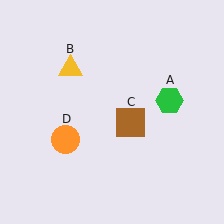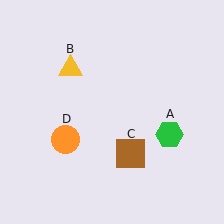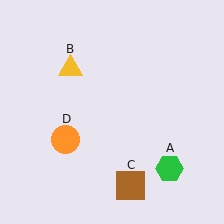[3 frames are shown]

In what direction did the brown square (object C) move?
The brown square (object C) moved down.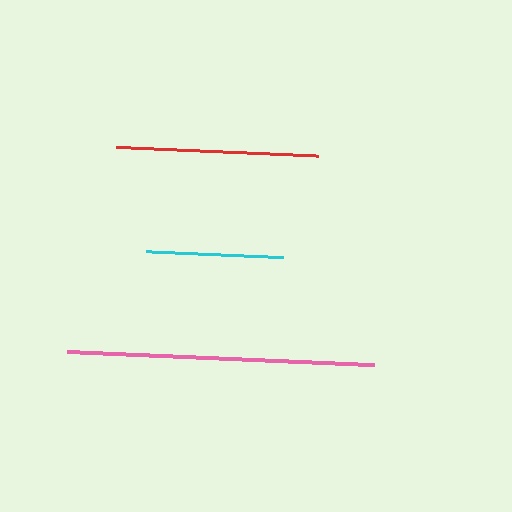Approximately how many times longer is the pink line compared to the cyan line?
The pink line is approximately 2.2 times the length of the cyan line.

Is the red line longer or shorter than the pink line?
The pink line is longer than the red line.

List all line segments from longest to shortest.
From longest to shortest: pink, red, cyan.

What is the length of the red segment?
The red segment is approximately 203 pixels long.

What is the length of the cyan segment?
The cyan segment is approximately 137 pixels long.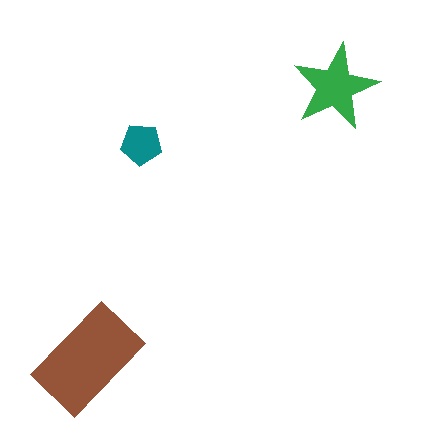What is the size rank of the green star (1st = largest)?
2nd.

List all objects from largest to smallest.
The brown rectangle, the green star, the teal pentagon.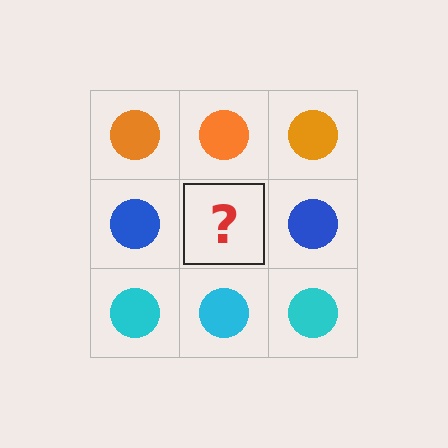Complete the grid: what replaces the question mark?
The question mark should be replaced with a blue circle.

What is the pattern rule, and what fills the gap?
The rule is that each row has a consistent color. The gap should be filled with a blue circle.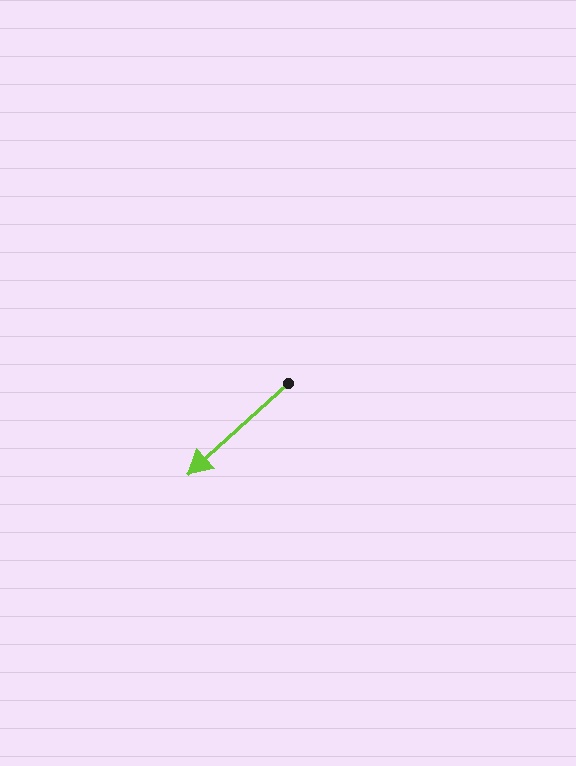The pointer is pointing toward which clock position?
Roughly 8 o'clock.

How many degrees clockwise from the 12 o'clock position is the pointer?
Approximately 228 degrees.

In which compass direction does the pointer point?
Southwest.